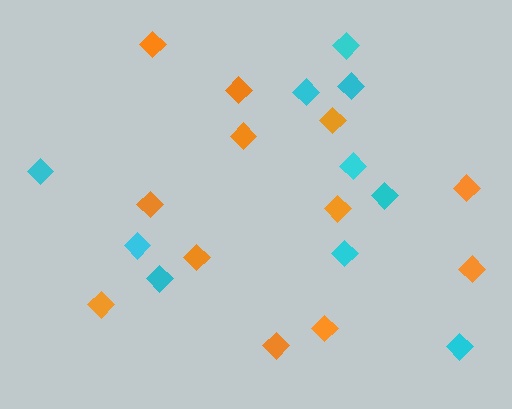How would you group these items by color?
There are 2 groups: one group of orange diamonds (12) and one group of cyan diamonds (10).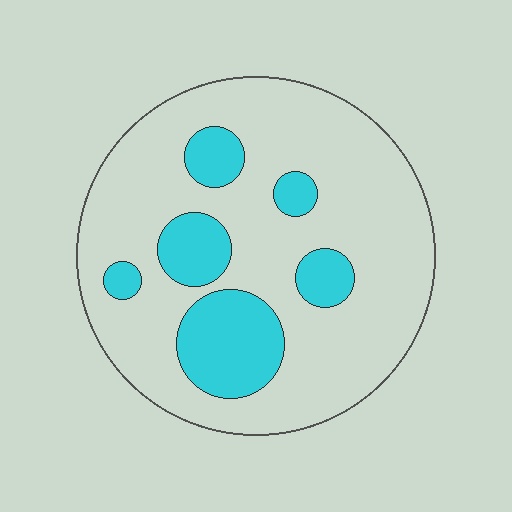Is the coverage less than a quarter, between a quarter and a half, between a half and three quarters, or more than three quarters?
Less than a quarter.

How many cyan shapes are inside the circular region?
6.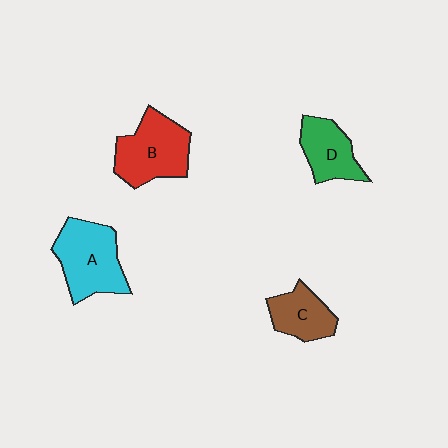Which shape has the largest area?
Shape A (cyan).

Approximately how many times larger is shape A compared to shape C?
Approximately 1.6 times.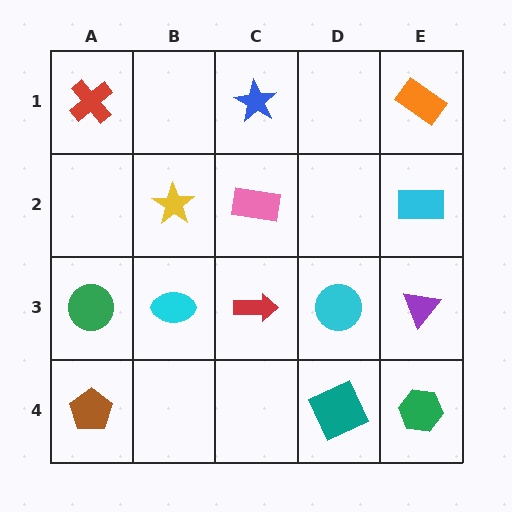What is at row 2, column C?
A pink rectangle.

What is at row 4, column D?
A teal square.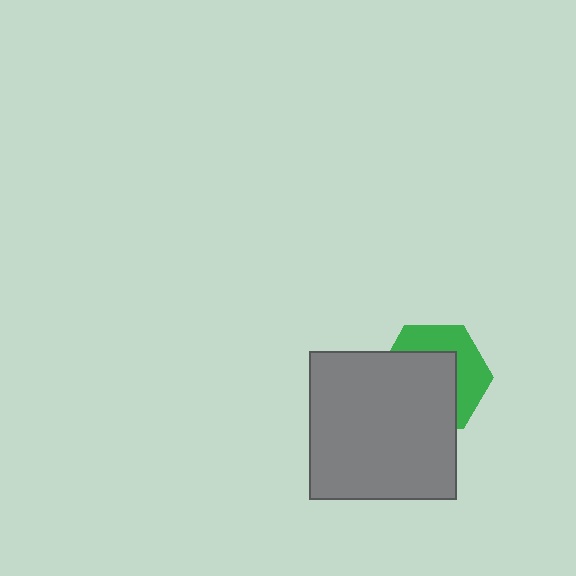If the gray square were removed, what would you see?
You would see the complete green hexagon.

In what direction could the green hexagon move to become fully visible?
The green hexagon could move toward the upper-right. That would shift it out from behind the gray square entirely.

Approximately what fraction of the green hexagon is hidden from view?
Roughly 59% of the green hexagon is hidden behind the gray square.